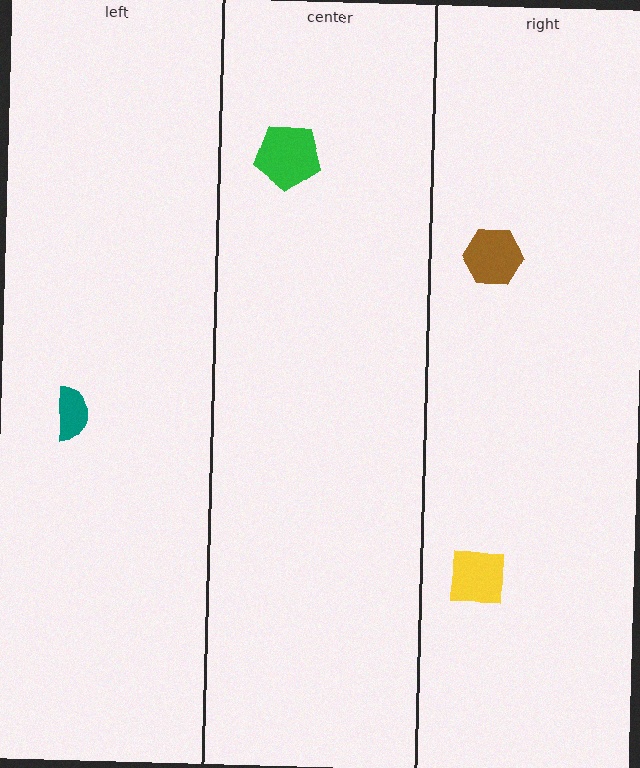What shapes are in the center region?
The green pentagon.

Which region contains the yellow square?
The right region.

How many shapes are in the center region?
1.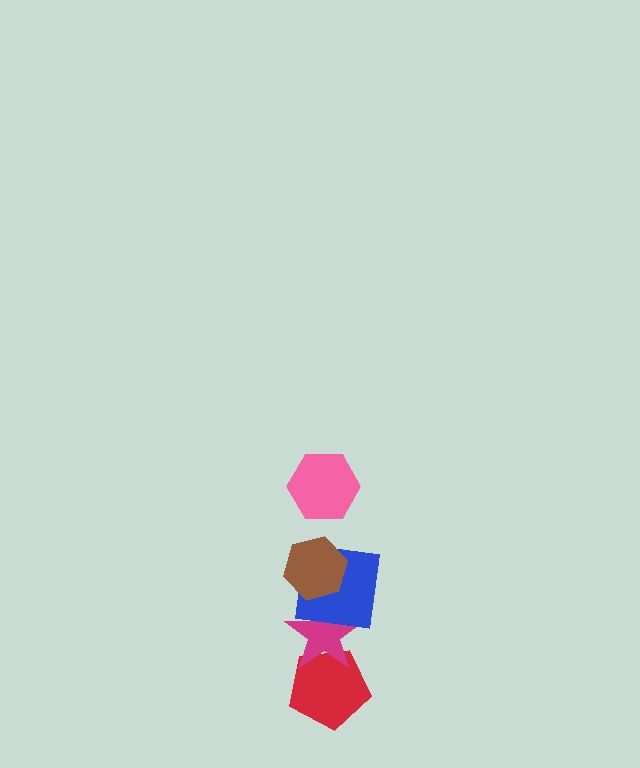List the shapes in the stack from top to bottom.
From top to bottom: the pink hexagon, the brown hexagon, the blue square, the magenta star, the red pentagon.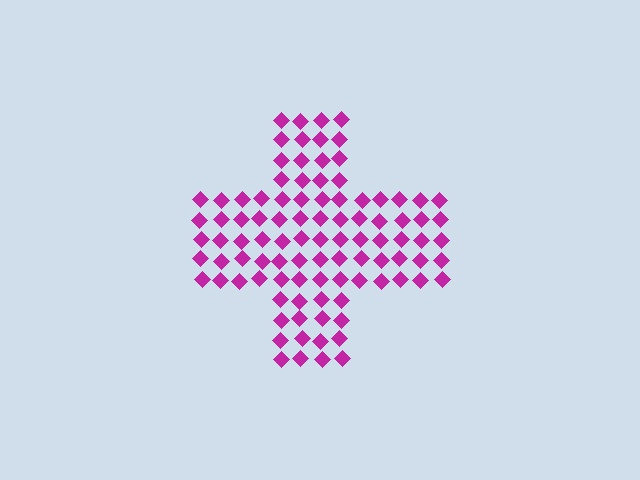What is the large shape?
The large shape is a cross.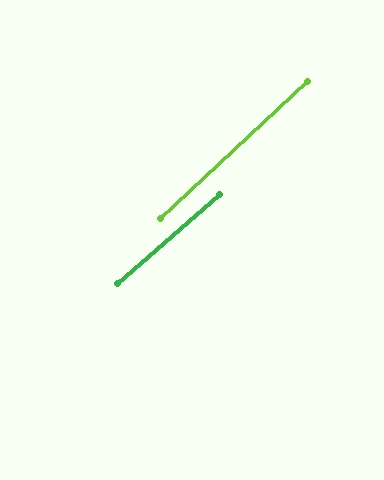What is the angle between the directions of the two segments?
Approximately 2 degrees.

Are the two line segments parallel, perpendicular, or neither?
Parallel — their directions differ by only 1.8°.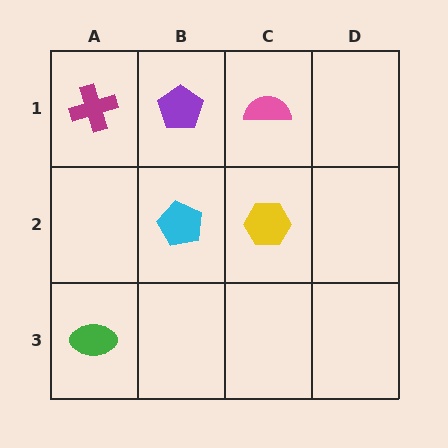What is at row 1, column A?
A magenta cross.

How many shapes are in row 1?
3 shapes.